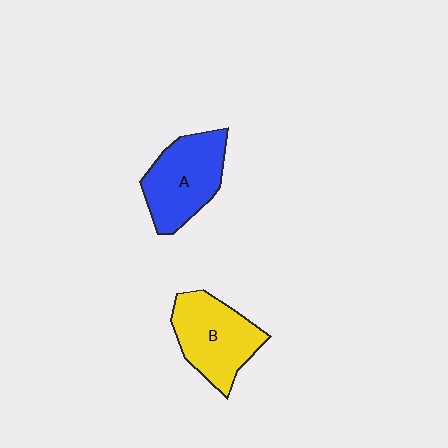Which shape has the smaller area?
Shape B (yellow).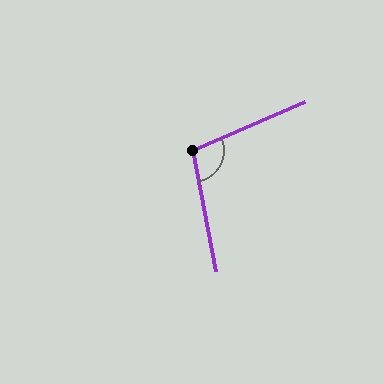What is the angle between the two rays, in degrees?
Approximately 102 degrees.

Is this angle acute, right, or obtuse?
It is obtuse.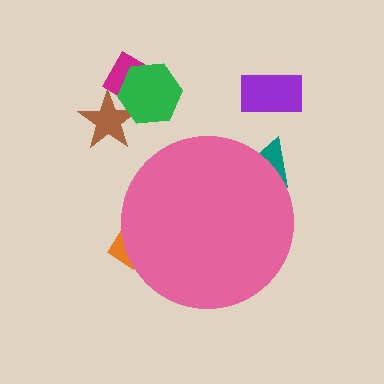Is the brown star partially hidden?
No, the brown star is fully visible.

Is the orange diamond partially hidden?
Yes, the orange diamond is partially hidden behind the pink circle.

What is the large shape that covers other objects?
A pink circle.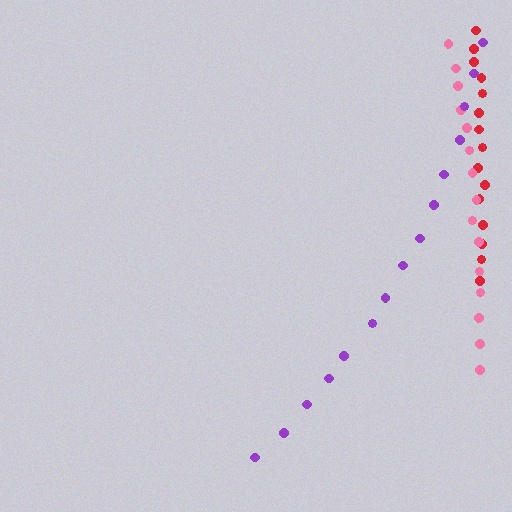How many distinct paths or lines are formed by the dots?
There are 3 distinct paths.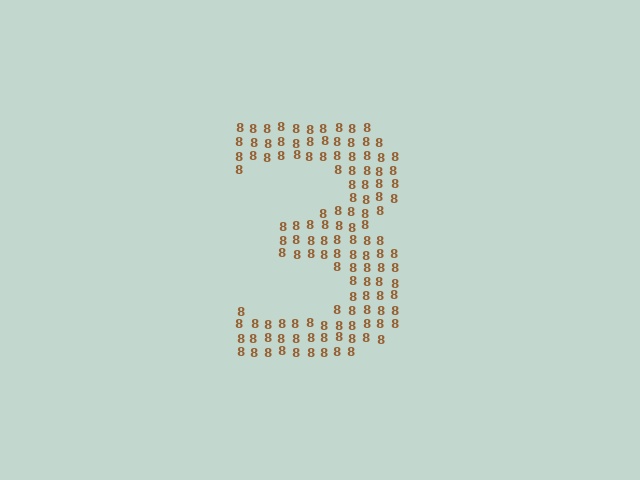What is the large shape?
The large shape is the digit 3.